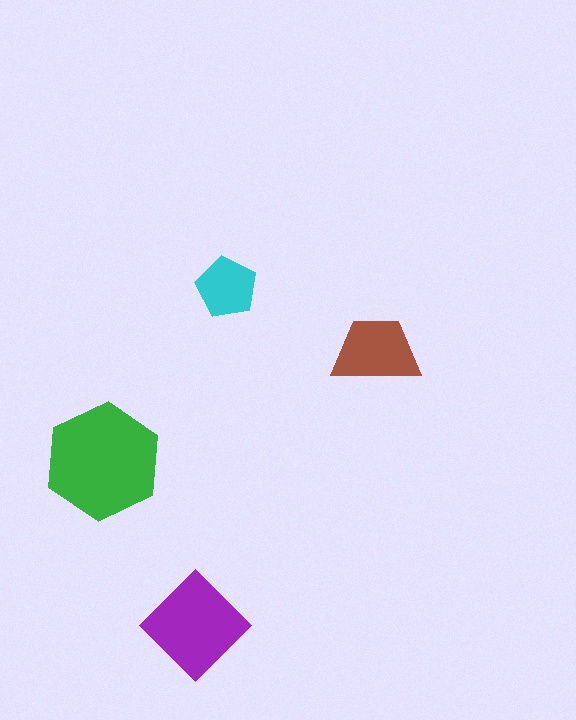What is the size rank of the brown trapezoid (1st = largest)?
3rd.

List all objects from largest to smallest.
The green hexagon, the purple diamond, the brown trapezoid, the cyan pentagon.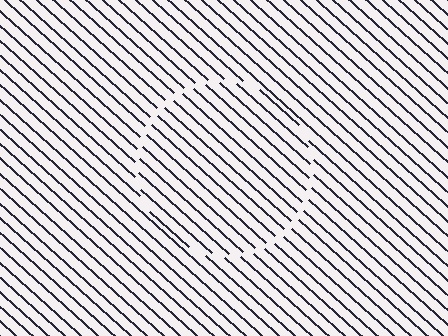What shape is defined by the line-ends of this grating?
An illusory circle. The interior of the shape contains the same grating, shifted by half a period — the contour is defined by the phase discontinuity where line-ends from the inner and outer gratings abut.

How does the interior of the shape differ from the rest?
The interior of the shape contains the same grating, shifted by half a period — the contour is defined by the phase discontinuity where line-ends from the inner and outer gratings abut.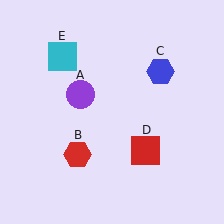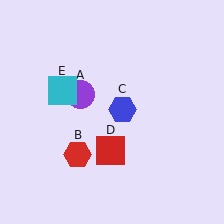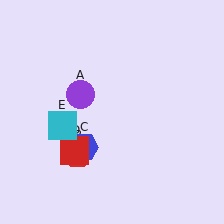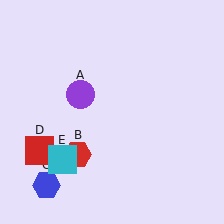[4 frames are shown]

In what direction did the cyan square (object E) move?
The cyan square (object E) moved down.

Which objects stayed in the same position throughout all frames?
Purple circle (object A) and red hexagon (object B) remained stationary.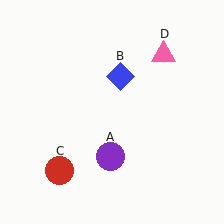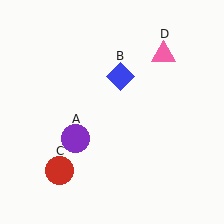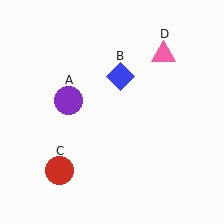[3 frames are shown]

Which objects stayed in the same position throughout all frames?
Blue diamond (object B) and red circle (object C) and pink triangle (object D) remained stationary.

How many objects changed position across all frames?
1 object changed position: purple circle (object A).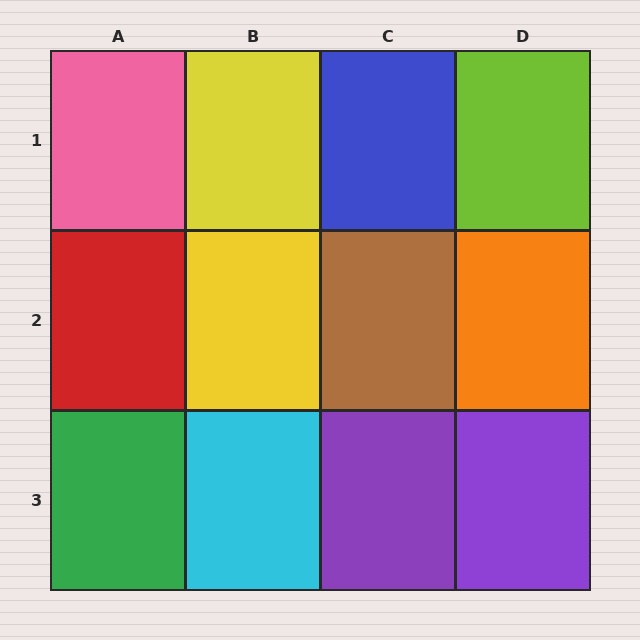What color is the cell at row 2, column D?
Orange.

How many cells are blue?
1 cell is blue.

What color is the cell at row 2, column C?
Brown.